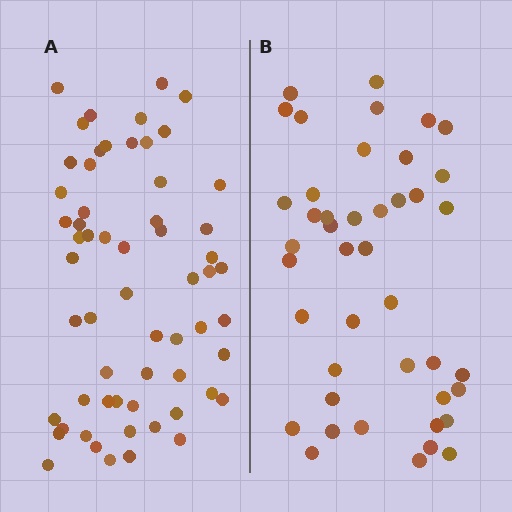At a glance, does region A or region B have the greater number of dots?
Region A (the left region) has more dots.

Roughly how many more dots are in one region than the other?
Region A has approximately 15 more dots than region B.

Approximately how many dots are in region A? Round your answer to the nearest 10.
About 60 dots.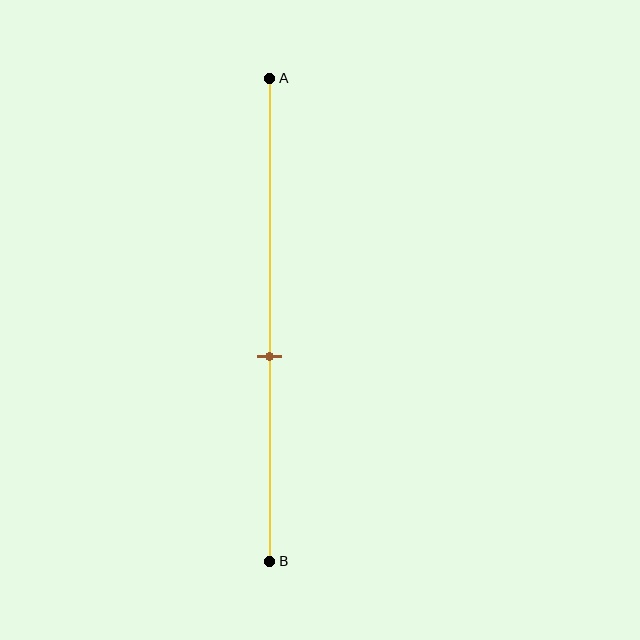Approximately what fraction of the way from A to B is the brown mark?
The brown mark is approximately 60% of the way from A to B.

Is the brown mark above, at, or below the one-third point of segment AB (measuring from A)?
The brown mark is below the one-third point of segment AB.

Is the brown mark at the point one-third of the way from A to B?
No, the mark is at about 60% from A, not at the 33% one-third point.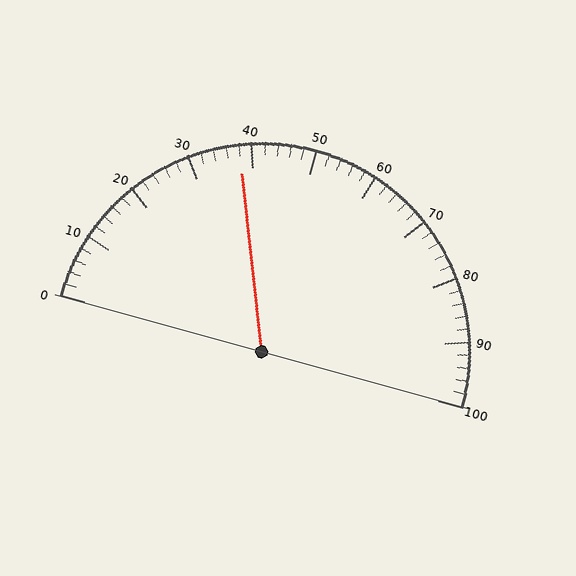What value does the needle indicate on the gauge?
The needle indicates approximately 38.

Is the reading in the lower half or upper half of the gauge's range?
The reading is in the lower half of the range (0 to 100).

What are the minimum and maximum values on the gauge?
The gauge ranges from 0 to 100.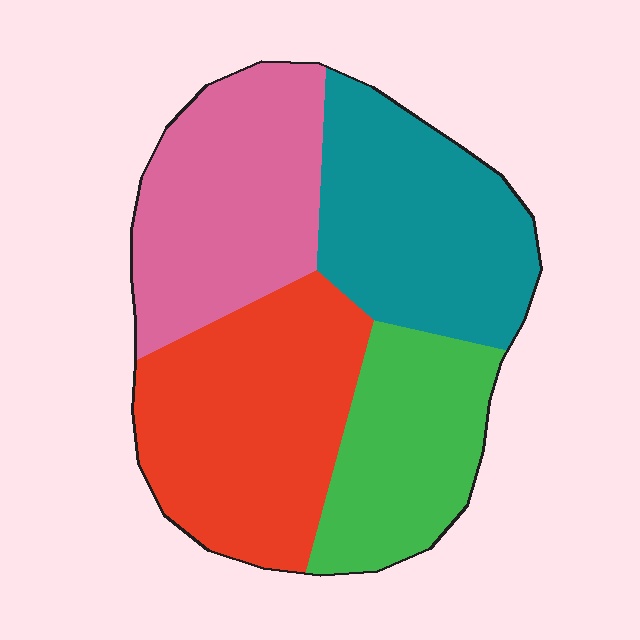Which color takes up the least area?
Green, at roughly 20%.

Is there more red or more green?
Red.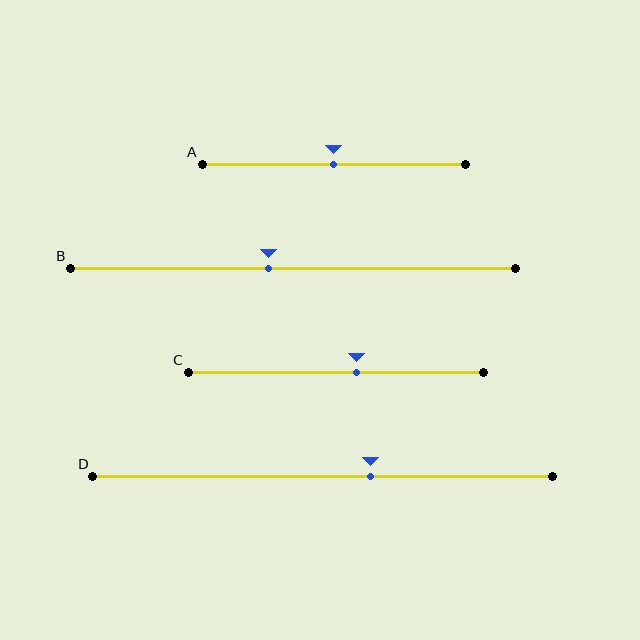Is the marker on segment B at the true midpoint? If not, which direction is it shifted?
No, the marker on segment B is shifted to the left by about 5% of the segment length.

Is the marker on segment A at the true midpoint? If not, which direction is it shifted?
Yes, the marker on segment A is at the true midpoint.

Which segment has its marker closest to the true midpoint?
Segment A has its marker closest to the true midpoint.